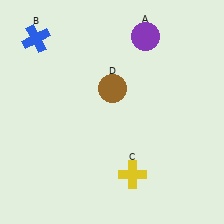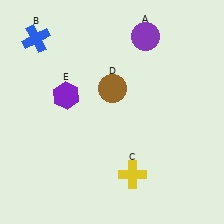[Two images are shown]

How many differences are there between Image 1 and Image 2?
There is 1 difference between the two images.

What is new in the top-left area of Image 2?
A purple hexagon (E) was added in the top-left area of Image 2.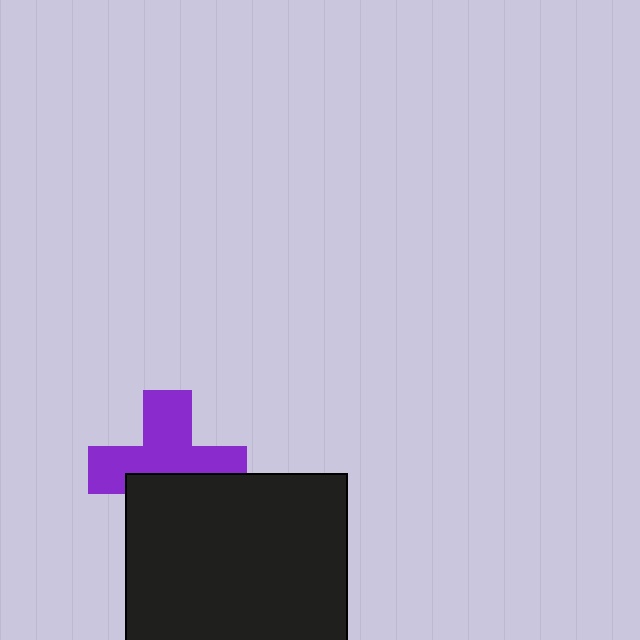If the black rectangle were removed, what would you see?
You would see the complete purple cross.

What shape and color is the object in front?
The object in front is a black rectangle.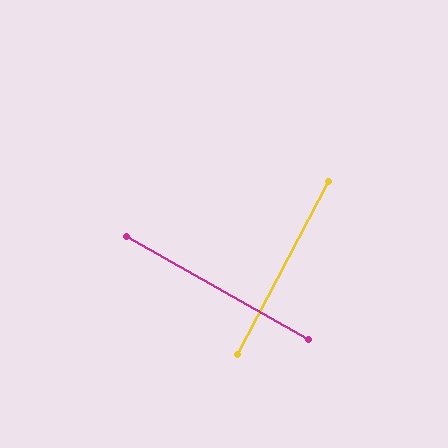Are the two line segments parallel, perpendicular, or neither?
Perpendicular — they meet at approximately 88°.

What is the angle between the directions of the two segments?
Approximately 88 degrees.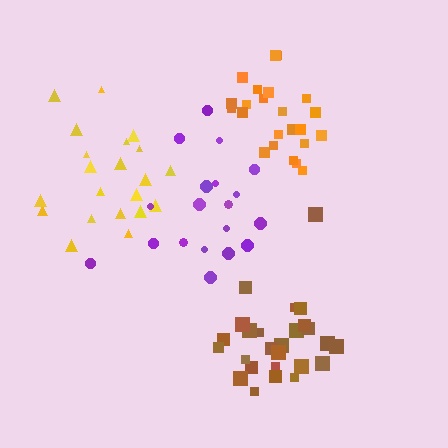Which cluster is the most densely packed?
Brown.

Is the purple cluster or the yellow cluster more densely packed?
Purple.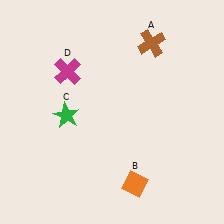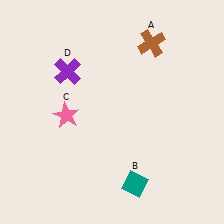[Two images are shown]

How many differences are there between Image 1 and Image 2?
There are 3 differences between the two images.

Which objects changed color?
B changed from orange to teal. C changed from green to pink. D changed from magenta to purple.